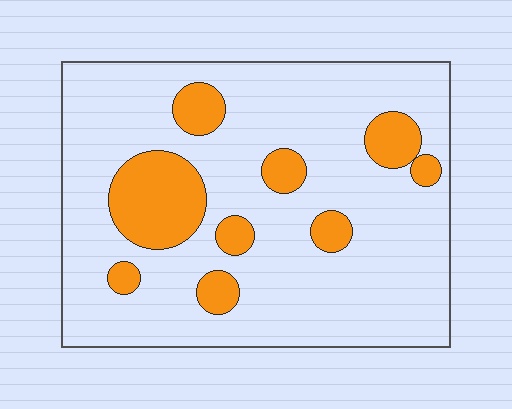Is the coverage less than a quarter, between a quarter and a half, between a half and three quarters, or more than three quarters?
Less than a quarter.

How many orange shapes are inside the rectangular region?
9.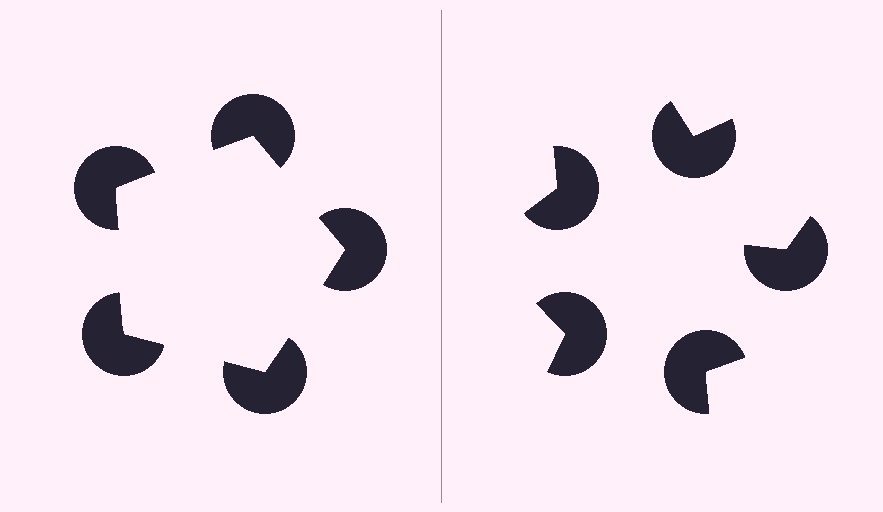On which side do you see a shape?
An illusory pentagon appears on the left side. On the right side the wedge cuts are rotated, so no coherent shape forms.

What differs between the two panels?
The pac-man discs are positioned identically on both sides; only the wedge orientations differ. On the left they align to a pentagon; on the right they are misaligned.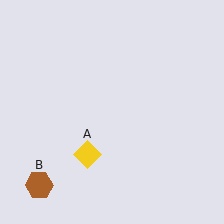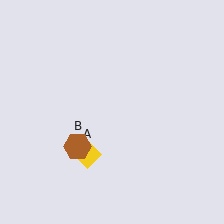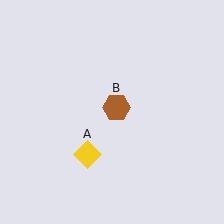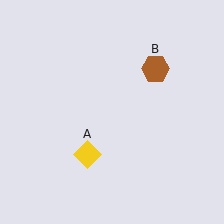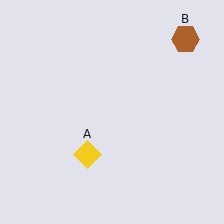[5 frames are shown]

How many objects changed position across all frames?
1 object changed position: brown hexagon (object B).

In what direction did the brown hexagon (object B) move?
The brown hexagon (object B) moved up and to the right.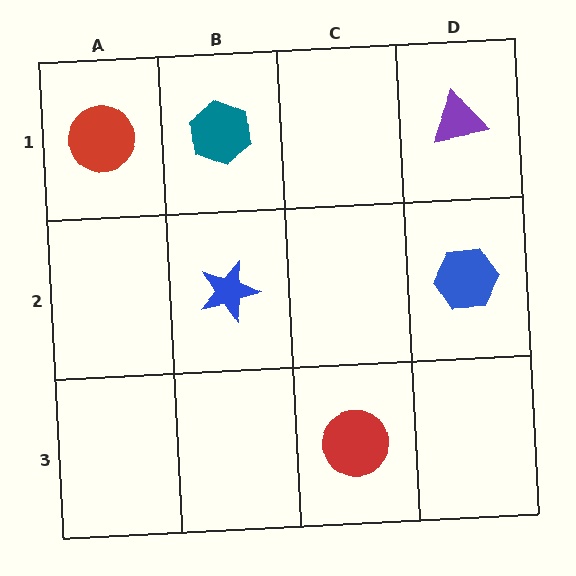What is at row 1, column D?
A purple triangle.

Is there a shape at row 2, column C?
No, that cell is empty.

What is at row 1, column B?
A teal hexagon.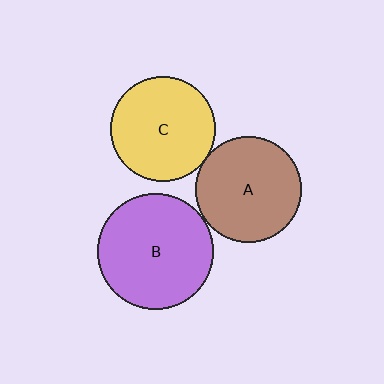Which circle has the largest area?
Circle B (purple).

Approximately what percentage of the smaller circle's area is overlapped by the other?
Approximately 5%.